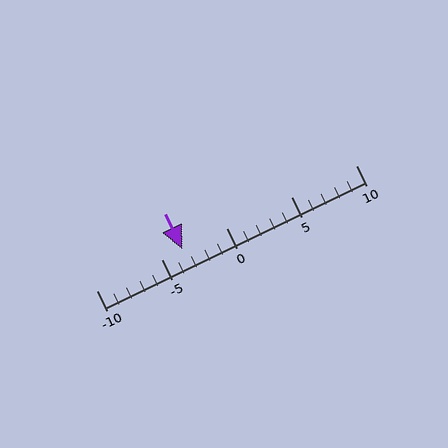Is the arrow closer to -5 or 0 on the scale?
The arrow is closer to -5.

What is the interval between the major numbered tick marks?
The major tick marks are spaced 5 units apart.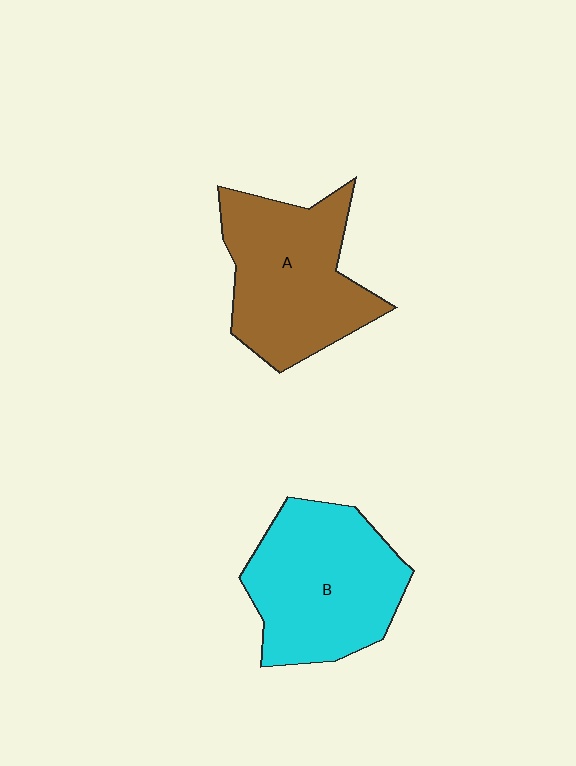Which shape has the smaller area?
Shape A (brown).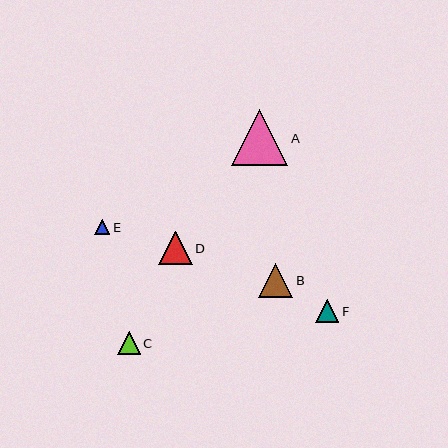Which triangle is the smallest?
Triangle E is the smallest with a size of approximately 15 pixels.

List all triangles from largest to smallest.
From largest to smallest: A, B, D, F, C, E.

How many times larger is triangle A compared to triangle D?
Triangle A is approximately 1.7 times the size of triangle D.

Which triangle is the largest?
Triangle A is the largest with a size of approximately 57 pixels.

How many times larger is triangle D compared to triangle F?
Triangle D is approximately 1.5 times the size of triangle F.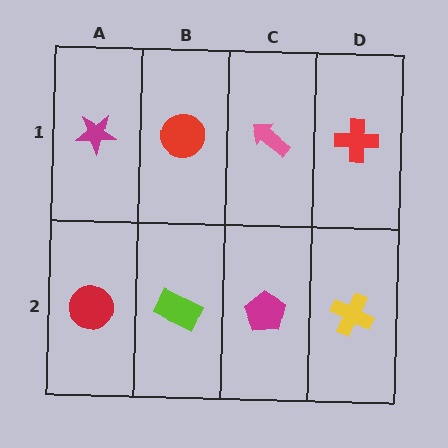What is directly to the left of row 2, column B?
A red circle.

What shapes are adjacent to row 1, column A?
A red circle (row 2, column A), a red circle (row 1, column B).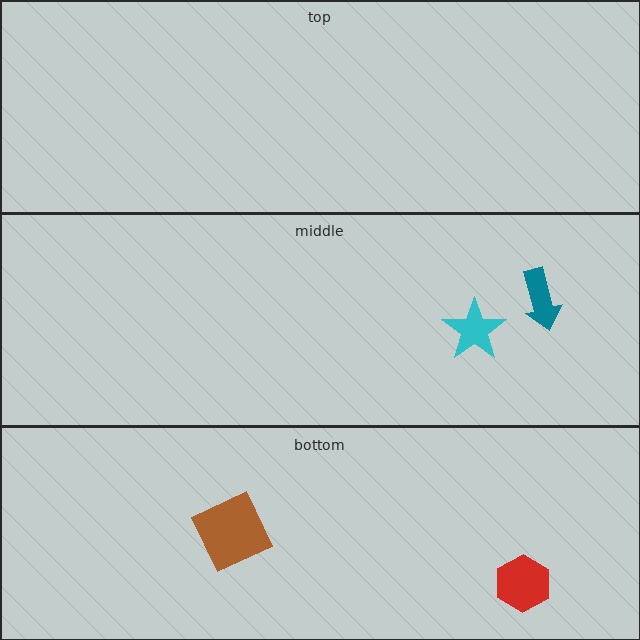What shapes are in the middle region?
The cyan star, the teal arrow.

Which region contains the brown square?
The bottom region.